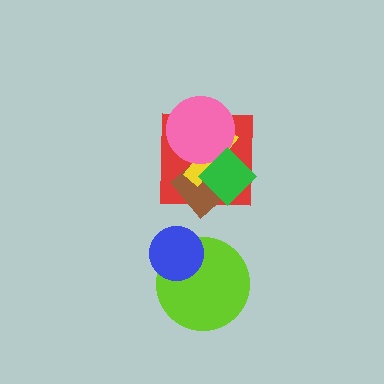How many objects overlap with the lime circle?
1 object overlaps with the lime circle.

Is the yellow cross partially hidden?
Yes, it is partially covered by another shape.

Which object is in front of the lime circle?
The blue circle is in front of the lime circle.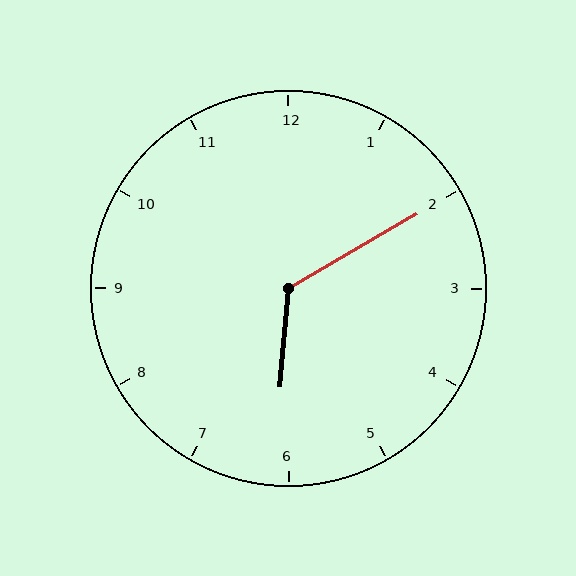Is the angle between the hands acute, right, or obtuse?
It is obtuse.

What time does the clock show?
6:10.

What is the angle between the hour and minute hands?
Approximately 125 degrees.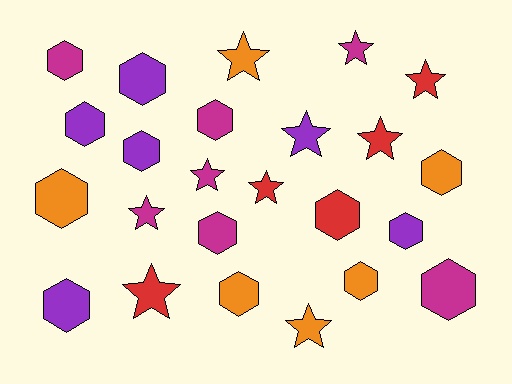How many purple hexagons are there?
There are 5 purple hexagons.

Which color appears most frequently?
Magenta, with 7 objects.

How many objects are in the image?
There are 24 objects.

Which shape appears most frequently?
Hexagon, with 14 objects.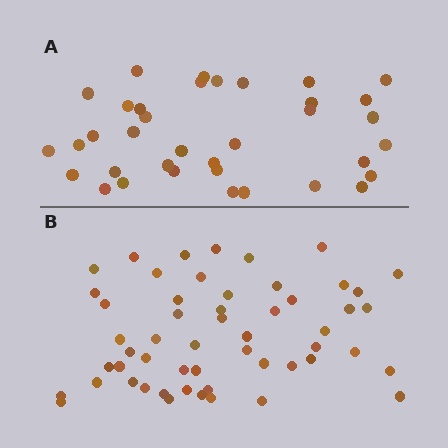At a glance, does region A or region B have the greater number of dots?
Region B (the bottom region) has more dots.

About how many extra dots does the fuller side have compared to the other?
Region B has approximately 20 more dots than region A.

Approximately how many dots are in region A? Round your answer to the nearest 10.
About 40 dots. (The exact count is 36, which rounds to 40.)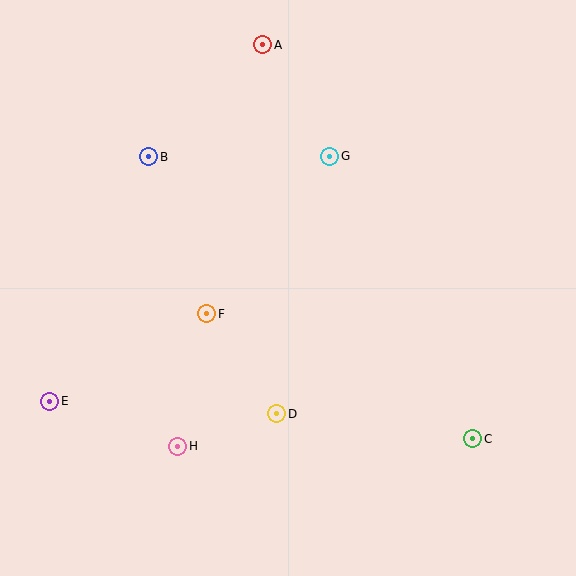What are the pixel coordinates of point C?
Point C is at (473, 439).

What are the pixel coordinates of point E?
Point E is at (50, 401).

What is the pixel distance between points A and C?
The distance between A and C is 447 pixels.